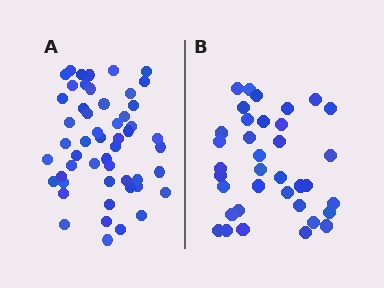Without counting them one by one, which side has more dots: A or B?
Region A (the left region) has more dots.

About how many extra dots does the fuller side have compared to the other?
Region A has approximately 15 more dots than region B.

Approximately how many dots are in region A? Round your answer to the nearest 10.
About 50 dots. (The exact count is 52, which rounds to 50.)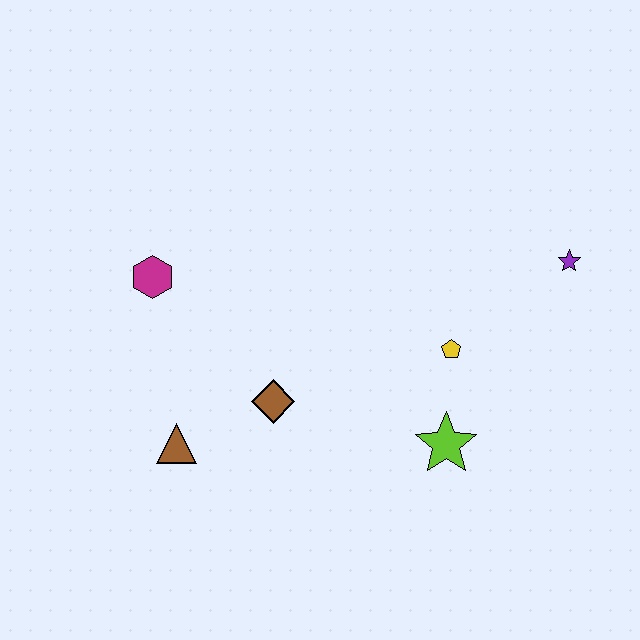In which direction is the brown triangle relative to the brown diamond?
The brown triangle is to the left of the brown diamond.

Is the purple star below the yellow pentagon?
No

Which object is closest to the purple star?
The yellow pentagon is closest to the purple star.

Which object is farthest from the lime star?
The magenta hexagon is farthest from the lime star.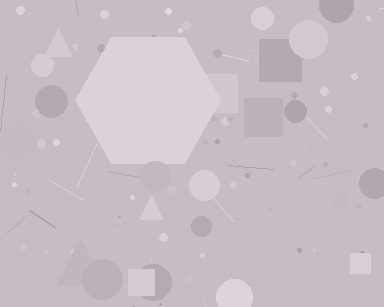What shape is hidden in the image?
A hexagon is hidden in the image.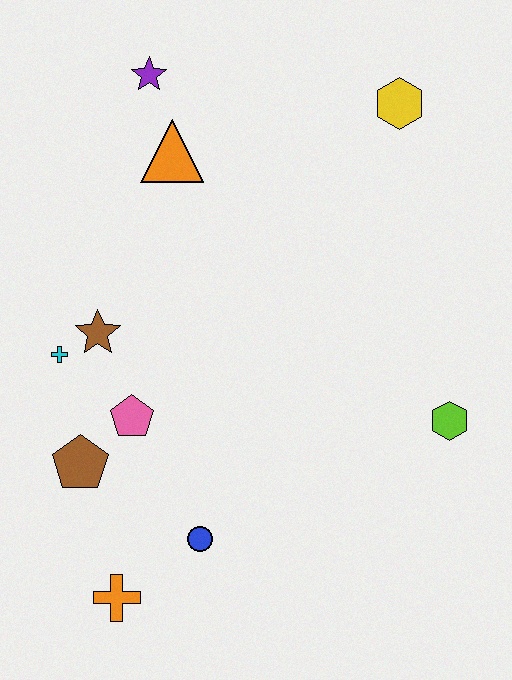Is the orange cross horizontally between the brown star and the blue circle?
Yes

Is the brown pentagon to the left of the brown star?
Yes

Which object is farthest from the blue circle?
The yellow hexagon is farthest from the blue circle.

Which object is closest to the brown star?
The cyan cross is closest to the brown star.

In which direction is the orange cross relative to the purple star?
The orange cross is below the purple star.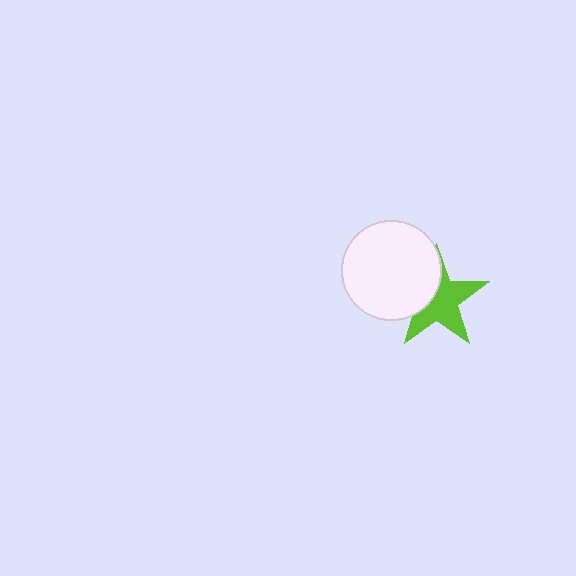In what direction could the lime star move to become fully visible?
The lime star could move right. That would shift it out from behind the white circle entirely.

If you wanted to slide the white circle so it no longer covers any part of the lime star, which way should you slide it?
Slide it left — that is the most direct way to separate the two shapes.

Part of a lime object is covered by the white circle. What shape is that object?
It is a star.